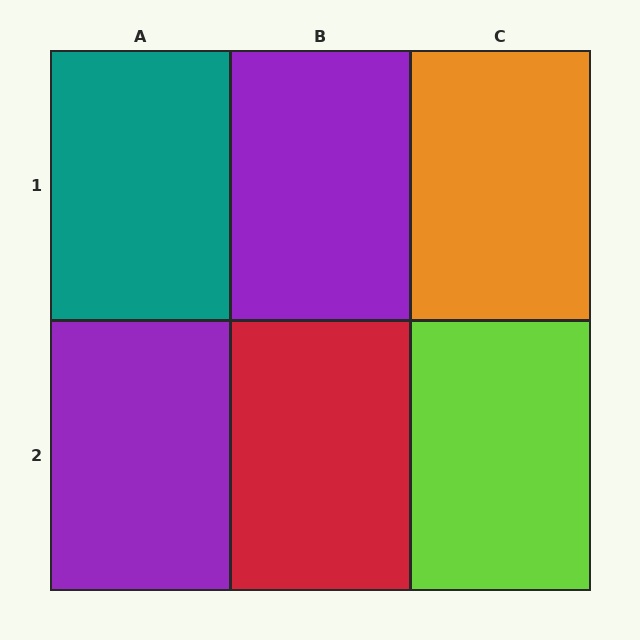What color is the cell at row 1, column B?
Purple.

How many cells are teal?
1 cell is teal.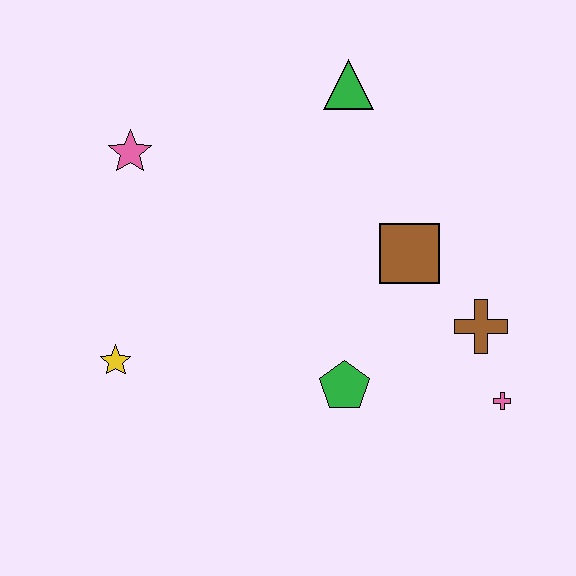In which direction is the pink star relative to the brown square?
The pink star is to the left of the brown square.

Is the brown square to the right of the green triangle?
Yes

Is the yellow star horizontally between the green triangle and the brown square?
No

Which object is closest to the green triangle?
The brown square is closest to the green triangle.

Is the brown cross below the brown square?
Yes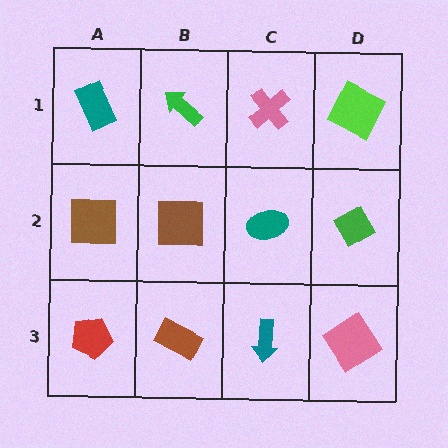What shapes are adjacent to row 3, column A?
A brown square (row 2, column A), a brown rectangle (row 3, column B).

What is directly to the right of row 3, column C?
A pink diamond.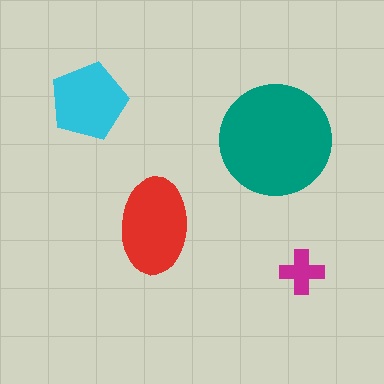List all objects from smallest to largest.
The magenta cross, the cyan pentagon, the red ellipse, the teal circle.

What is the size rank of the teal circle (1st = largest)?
1st.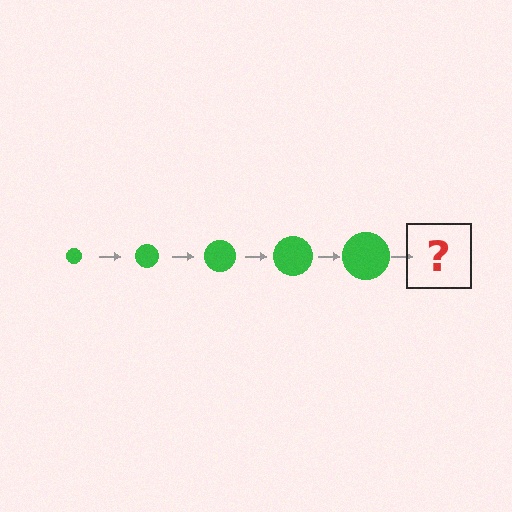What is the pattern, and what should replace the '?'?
The pattern is that the circle gets progressively larger each step. The '?' should be a green circle, larger than the previous one.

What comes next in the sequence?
The next element should be a green circle, larger than the previous one.